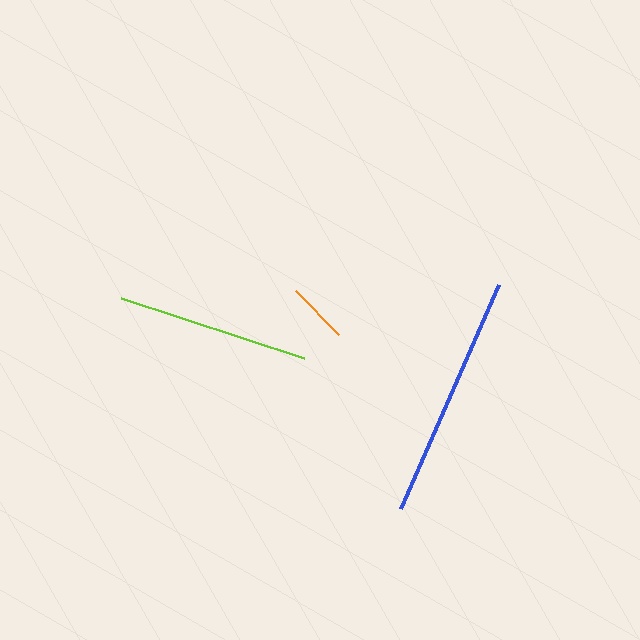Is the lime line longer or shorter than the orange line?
The lime line is longer than the orange line.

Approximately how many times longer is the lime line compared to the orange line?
The lime line is approximately 3.1 times the length of the orange line.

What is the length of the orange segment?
The orange segment is approximately 62 pixels long.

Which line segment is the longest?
The blue line is the longest at approximately 245 pixels.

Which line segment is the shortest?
The orange line is the shortest at approximately 62 pixels.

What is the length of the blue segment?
The blue segment is approximately 245 pixels long.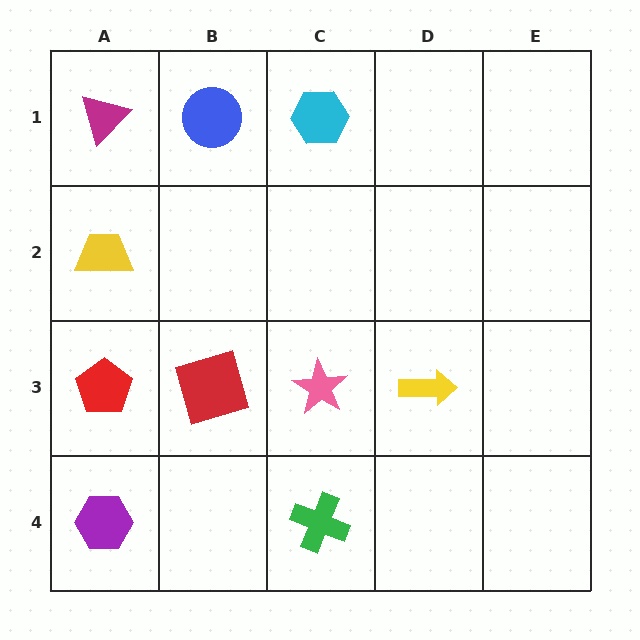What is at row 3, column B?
A red square.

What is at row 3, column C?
A pink star.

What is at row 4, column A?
A purple hexagon.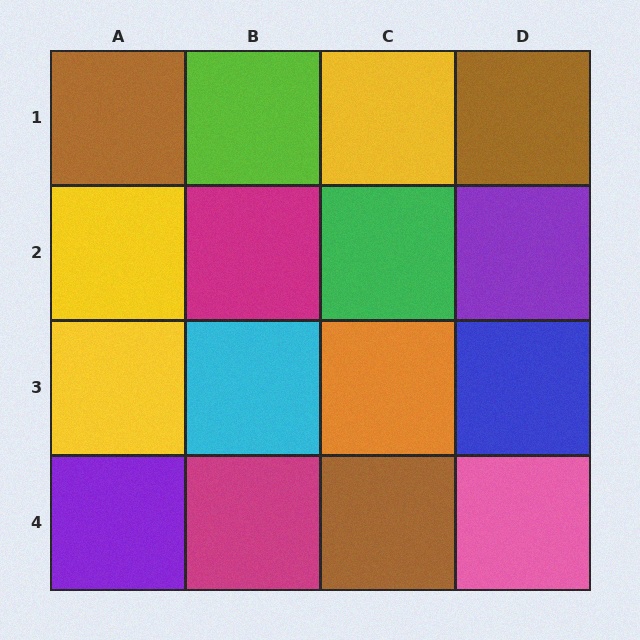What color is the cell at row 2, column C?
Green.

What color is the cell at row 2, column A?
Yellow.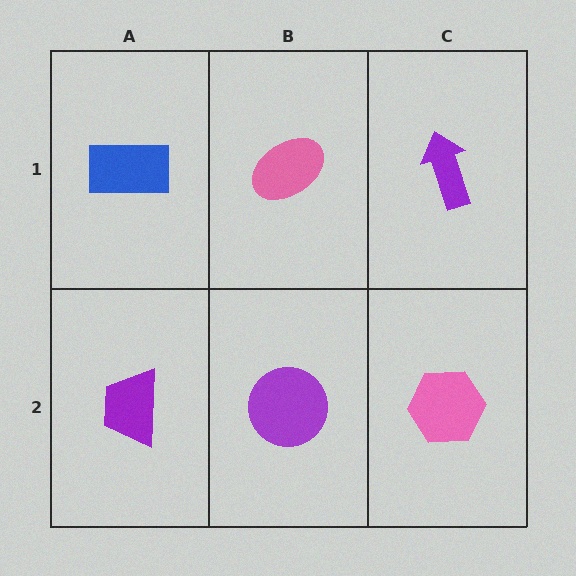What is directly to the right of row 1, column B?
A purple arrow.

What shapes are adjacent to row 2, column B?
A pink ellipse (row 1, column B), a purple trapezoid (row 2, column A), a pink hexagon (row 2, column C).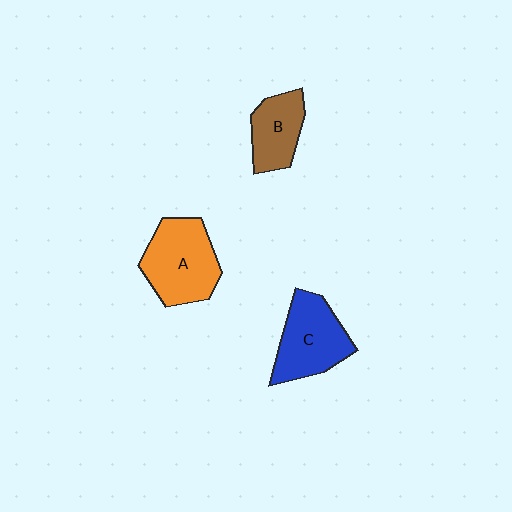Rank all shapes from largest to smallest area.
From largest to smallest: A (orange), C (blue), B (brown).